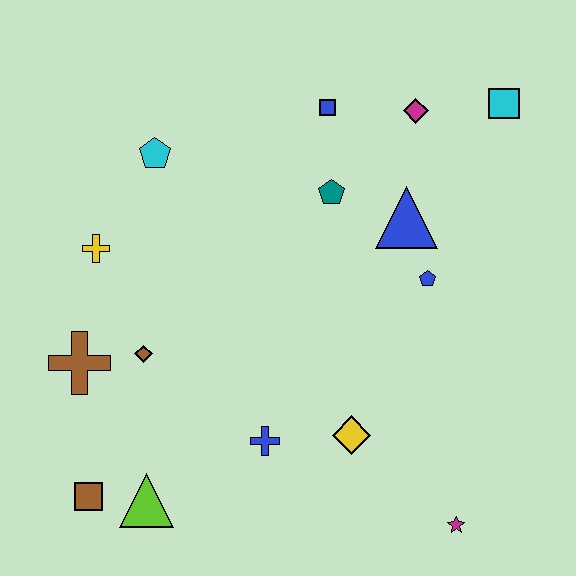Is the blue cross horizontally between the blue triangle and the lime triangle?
Yes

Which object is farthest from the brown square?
The cyan square is farthest from the brown square.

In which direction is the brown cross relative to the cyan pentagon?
The brown cross is below the cyan pentagon.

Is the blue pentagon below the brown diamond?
No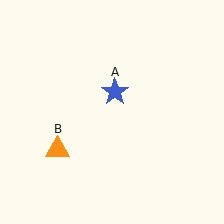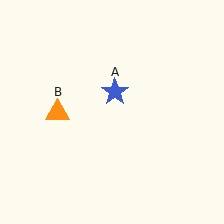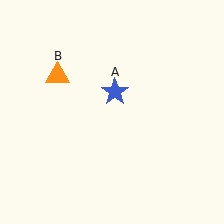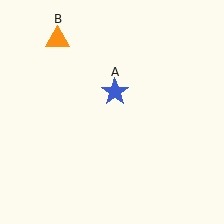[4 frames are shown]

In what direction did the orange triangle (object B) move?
The orange triangle (object B) moved up.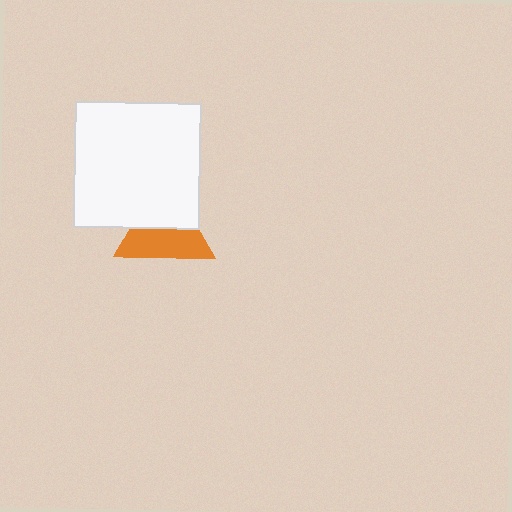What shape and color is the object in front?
The object in front is a white square.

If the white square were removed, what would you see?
You would see the complete orange triangle.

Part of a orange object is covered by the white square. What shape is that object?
It is a triangle.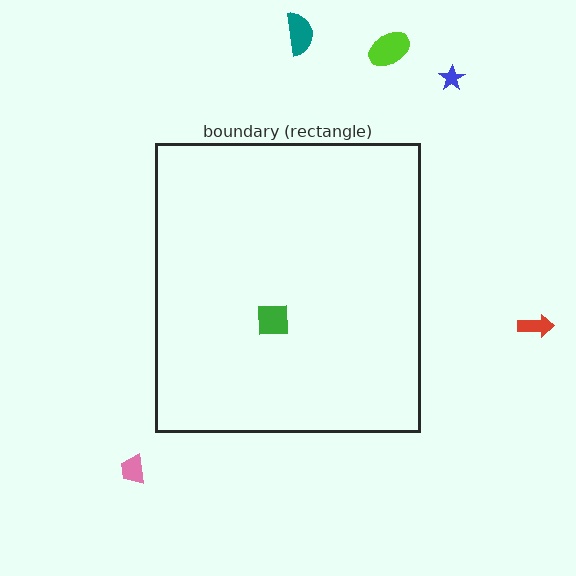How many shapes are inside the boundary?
1 inside, 5 outside.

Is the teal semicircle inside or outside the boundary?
Outside.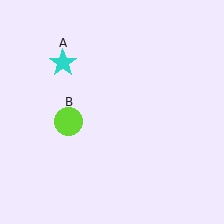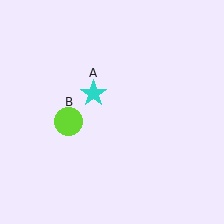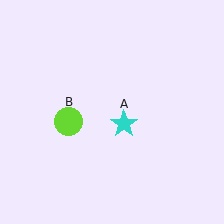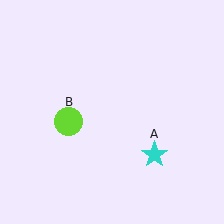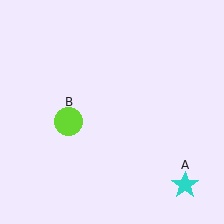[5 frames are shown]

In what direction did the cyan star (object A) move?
The cyan star (object A) moved down and to the right.